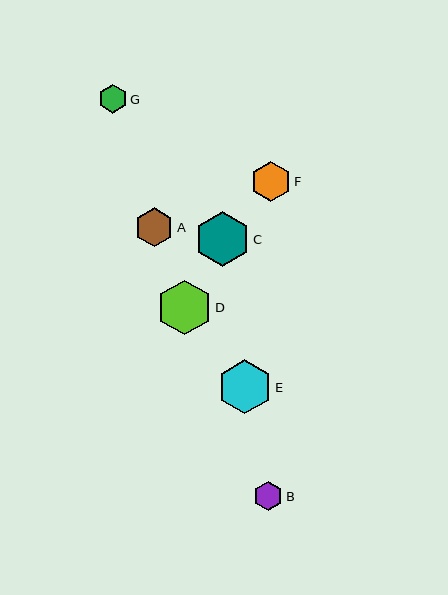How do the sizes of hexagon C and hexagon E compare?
Hexagon C and hexagon E are approximately the same size.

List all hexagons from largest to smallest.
From largest to smallest: D, C, E, F, A, B, G.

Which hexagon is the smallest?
Hexagon G is the smallest with a size of approximately 29 pixels.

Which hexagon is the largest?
Hexagon D is the largest with a size of approximately 55 pixels.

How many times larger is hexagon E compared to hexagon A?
Hexagon E is approximately 1.4 times the size of hexagon A.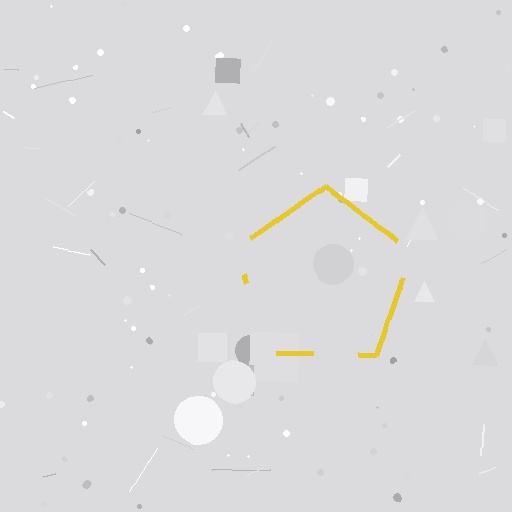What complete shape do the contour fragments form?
The contour fragments form a pentagon.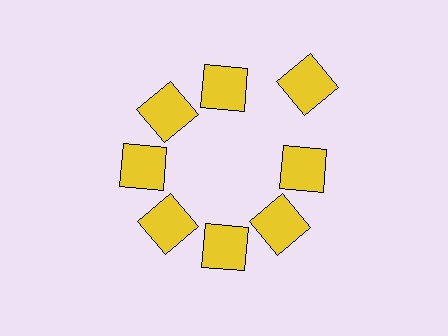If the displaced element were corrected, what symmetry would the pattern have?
It would have 8-fold rotational symmetry — the pattern would map onto itself every 45 degrees.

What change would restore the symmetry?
The symmetry would be restored by moving it inward, back onto the ring so that all 8 squares sit at equal angles and equal distance from the center.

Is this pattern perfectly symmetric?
No. The 8 yellow squares are arranged in a ring, but one element near the 2 o'clock position is pushed outward from the center, breaking the 8-fold rotational symmetry.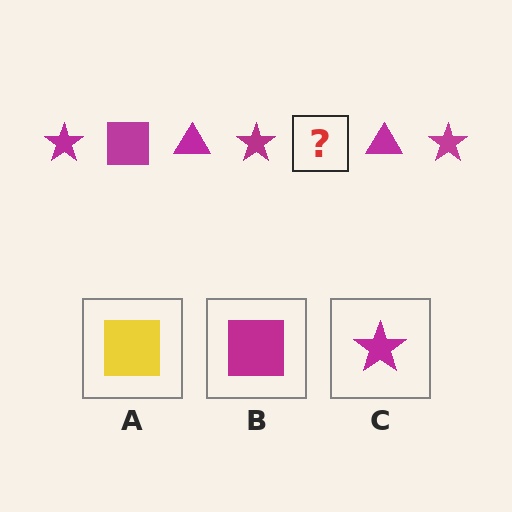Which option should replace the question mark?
Option B.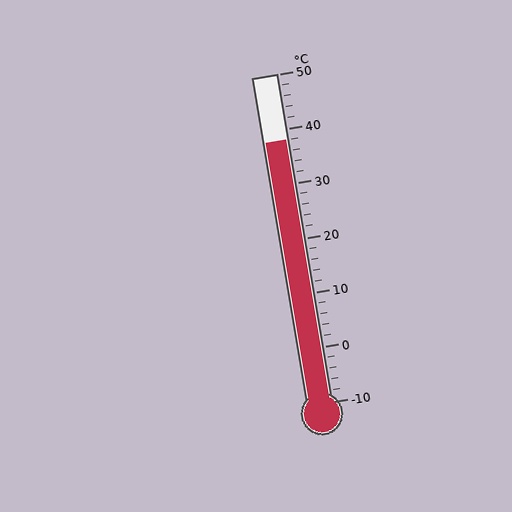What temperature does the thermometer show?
The thermometer shows approximately 38°C.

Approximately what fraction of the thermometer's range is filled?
The thermometer is filled to approximately 80% of its range.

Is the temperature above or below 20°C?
The temperature is above 20°C.